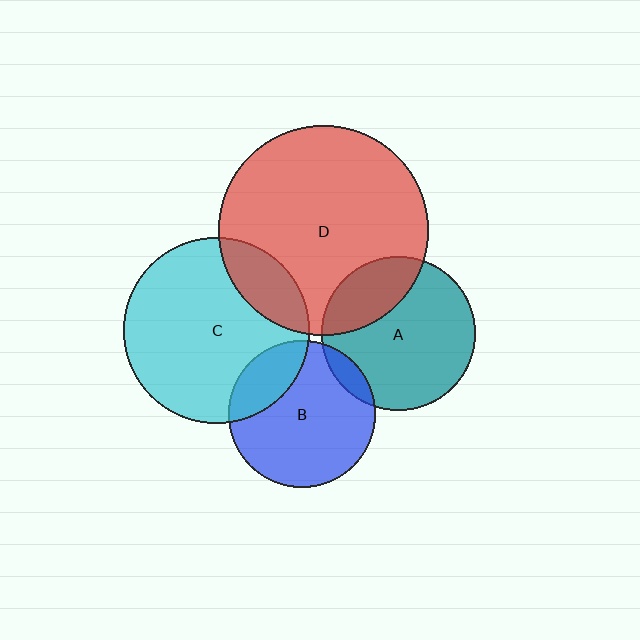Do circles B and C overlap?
Yes.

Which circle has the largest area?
Circle D (red).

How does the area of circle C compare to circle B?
Approximately 1.6 times.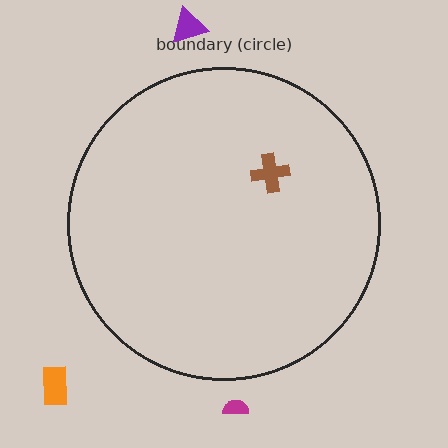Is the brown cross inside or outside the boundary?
Inside.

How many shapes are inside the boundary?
1 inside, 3 outside.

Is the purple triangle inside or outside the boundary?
Outside.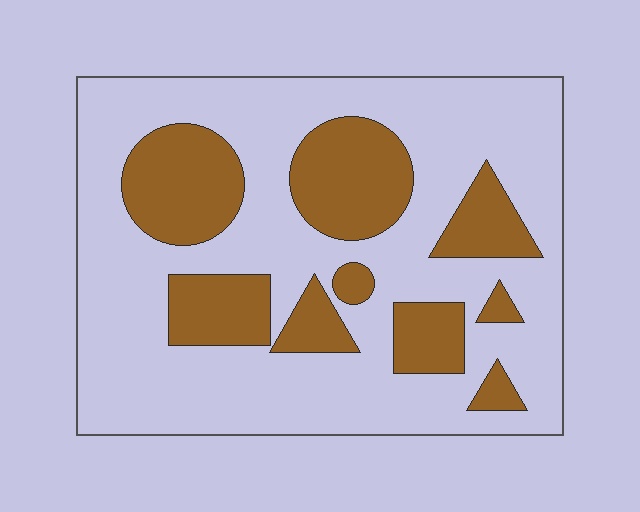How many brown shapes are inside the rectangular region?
9.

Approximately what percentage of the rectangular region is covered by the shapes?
Approximately 30%.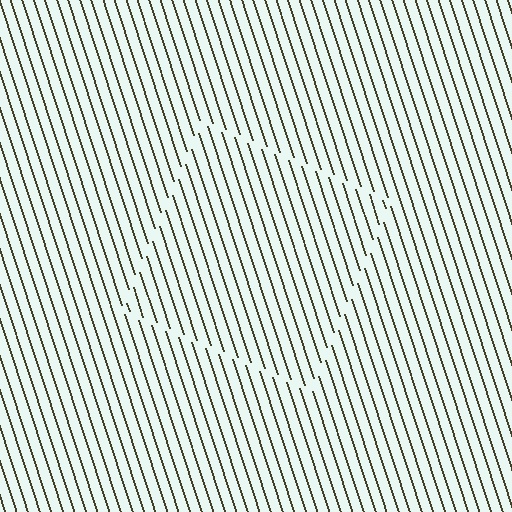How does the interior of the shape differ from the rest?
The interior of the shape contains the same grating, shifted by half a period — the contour is defined by the phase discontinuity where line-ends from the inner and outer gratings abut.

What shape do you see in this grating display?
An illusory square. The interior of the shape contains the same grating, shifted by half a period — the contour is defined by the phase discontinuity where line-ends from the inner and outer gratings abut.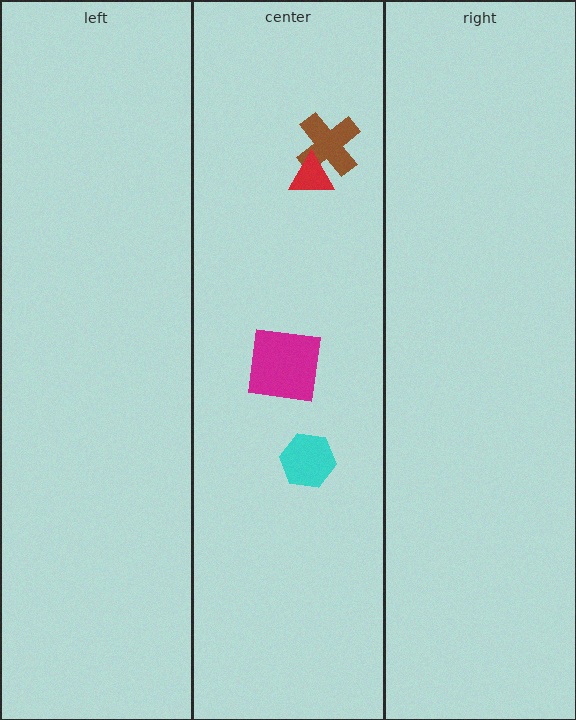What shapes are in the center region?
The brown cross, the magenta square, the cyan hexagon, the red triangle.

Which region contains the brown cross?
The center region.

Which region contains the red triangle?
The center region.